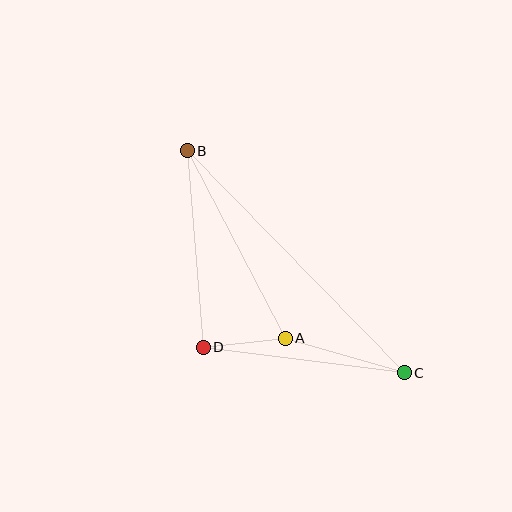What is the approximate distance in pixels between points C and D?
The distance between C and D is approximately 203 pixels.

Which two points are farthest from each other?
Points B and C are farthest from each other.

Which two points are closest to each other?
Points A and D are closest to each other.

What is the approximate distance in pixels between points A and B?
The distance between A and B is approximately 211 pixels.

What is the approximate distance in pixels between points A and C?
The distance between A and C is approximately 124 pixels.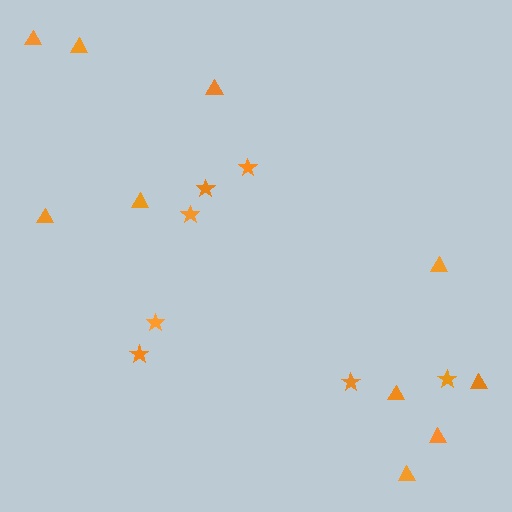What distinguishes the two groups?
There are 2 groups: one group of triangles (10) and one group of stars (7).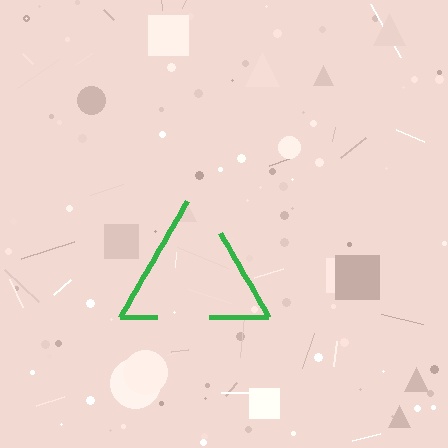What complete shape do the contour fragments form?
The contour fragments form a triangle.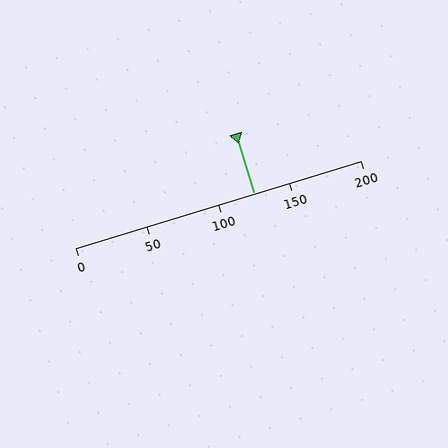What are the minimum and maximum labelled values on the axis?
The axis runs from 0 to 200.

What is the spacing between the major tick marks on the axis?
The major ticks are spaced 50 apart.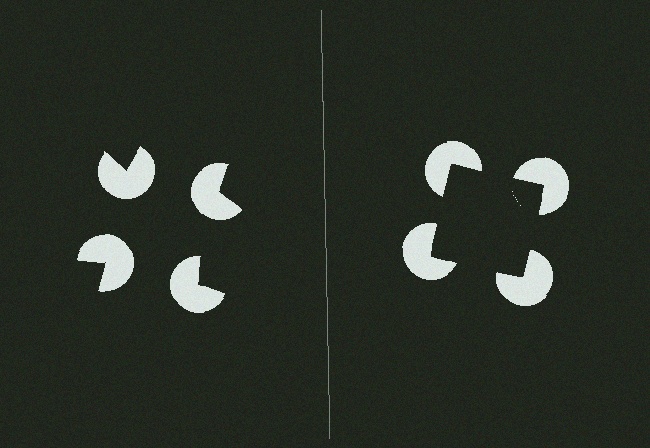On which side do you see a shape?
An illusory square appears on the right side. On the left side the wedge cuts are rotated, so no coherent shape forms.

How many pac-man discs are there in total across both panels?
8 — 4 on each side.